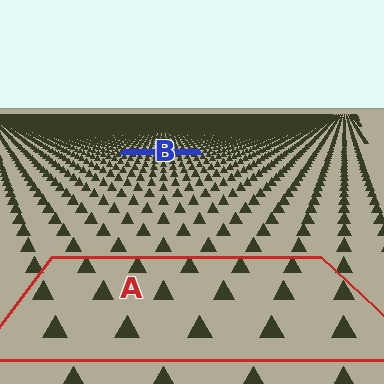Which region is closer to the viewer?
Region A is closer. The texture elements there are larger and more spread out.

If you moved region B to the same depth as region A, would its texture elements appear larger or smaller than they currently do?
They would appear larger. At a closer depth, the same texture elements are projected at a bigger on-screen size.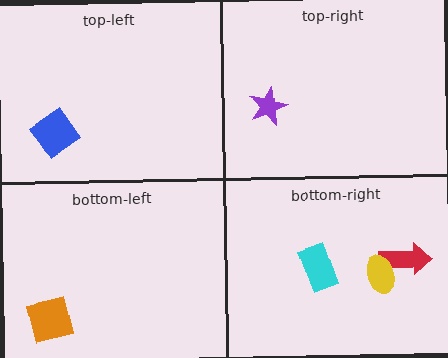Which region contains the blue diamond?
The top-left region.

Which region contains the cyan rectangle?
The bottom-right region.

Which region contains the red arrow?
The bottom-right region.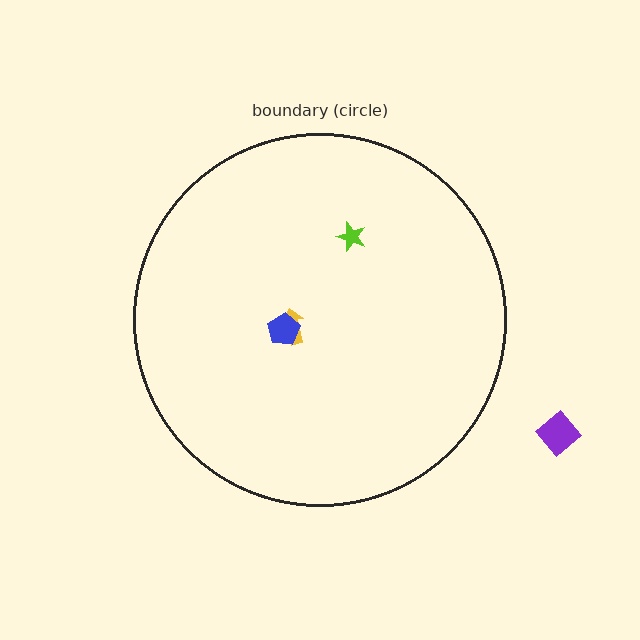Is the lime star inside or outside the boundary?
Inside.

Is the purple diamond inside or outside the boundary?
Outside.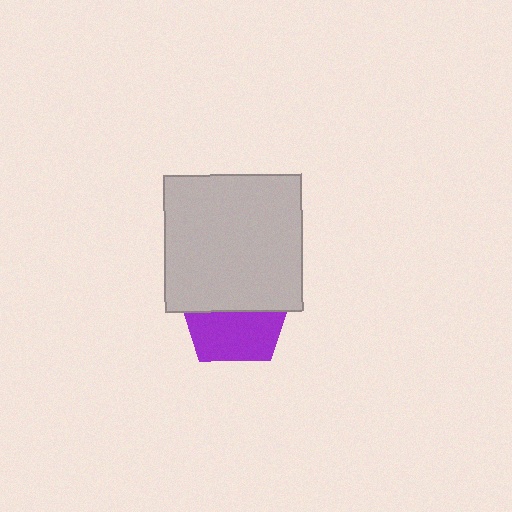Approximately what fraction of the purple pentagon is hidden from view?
Roughly 52% of the purple pentagon is hidden behind the light gray square.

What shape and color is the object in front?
The object in front is a light gray square.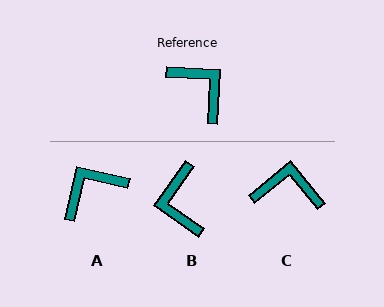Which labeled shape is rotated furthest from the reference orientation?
B, about 148 degrees away.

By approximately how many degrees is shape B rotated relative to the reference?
Approximately 148 degrees counter-clockwise.